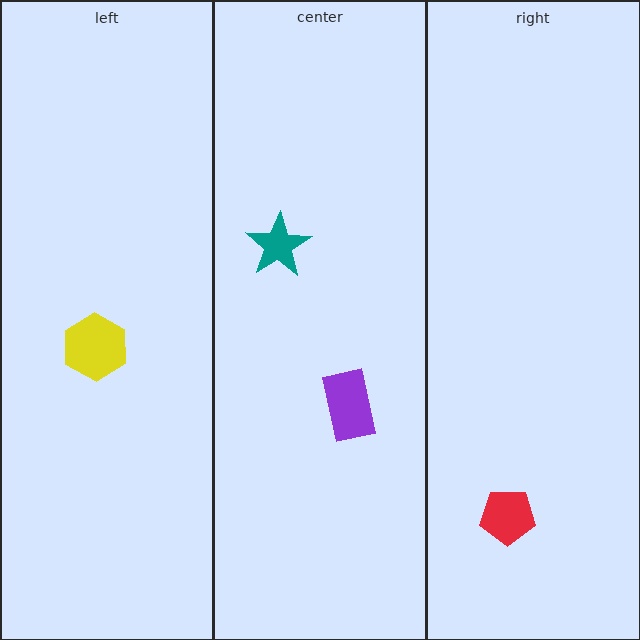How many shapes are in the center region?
2.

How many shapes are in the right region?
1.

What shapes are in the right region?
The red pentagon.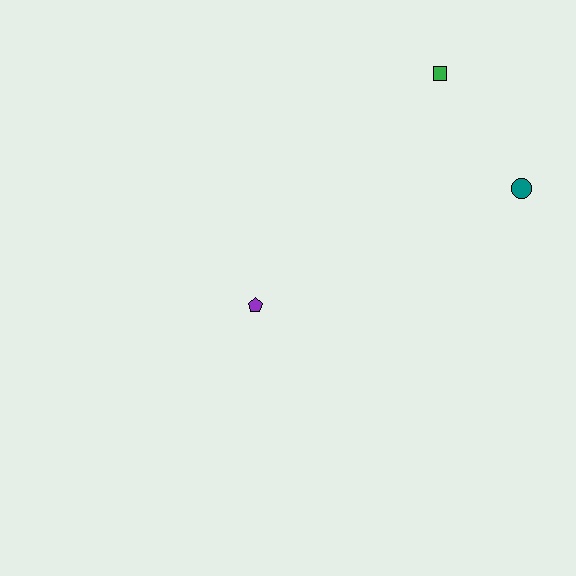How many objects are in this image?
There are 3 objects.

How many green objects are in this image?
There is 1 green object.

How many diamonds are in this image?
There are no diamonds.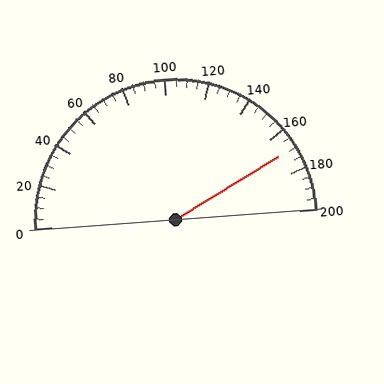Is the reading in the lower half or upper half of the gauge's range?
The reading is in the upper half of the range (0 to 200).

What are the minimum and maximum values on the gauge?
The gauge ranges from 0 to 200.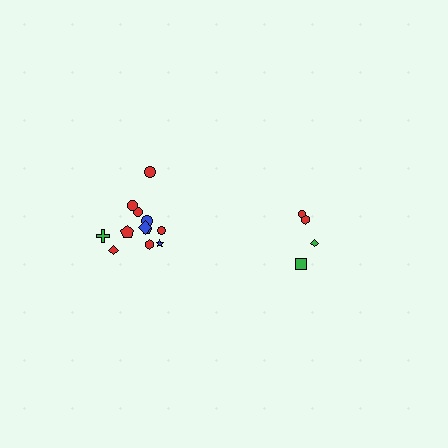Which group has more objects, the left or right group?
The left group.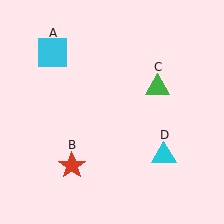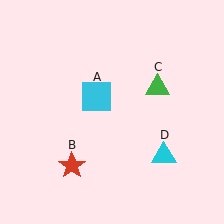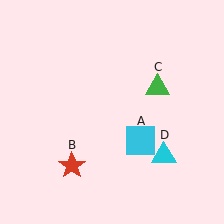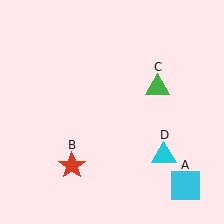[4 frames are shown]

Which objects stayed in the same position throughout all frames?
Red star (object B) and green triangle (object C) and cyan triangle (object D) remained stationary.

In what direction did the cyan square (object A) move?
The cyan square (object A) moved down and to the right.